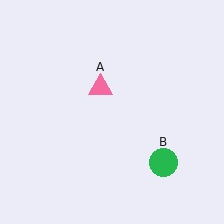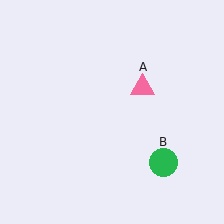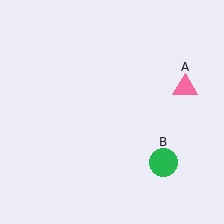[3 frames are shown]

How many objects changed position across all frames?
1 object changed position: pink triangle (object A).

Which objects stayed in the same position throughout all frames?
Green circle (object B) remained stationary.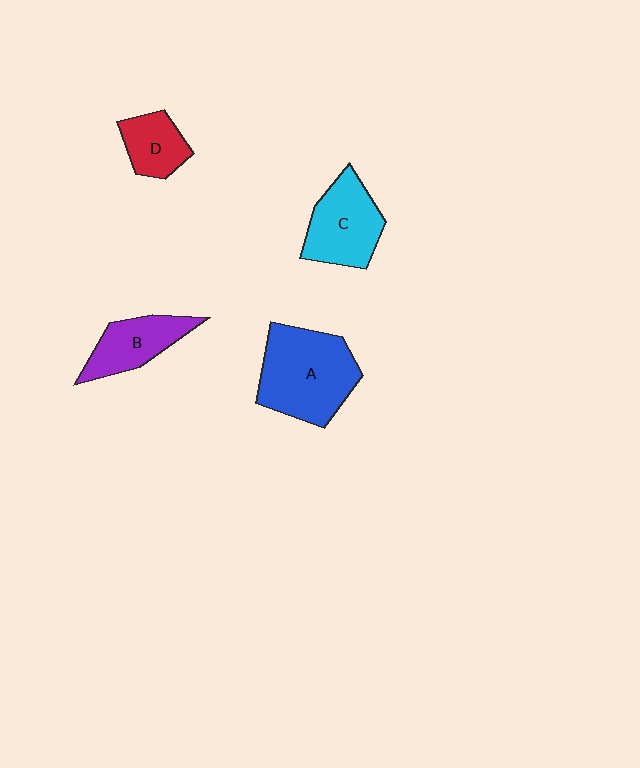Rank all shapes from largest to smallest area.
From largest to smallest: A (blue), C (cyan), B (purple), D (red).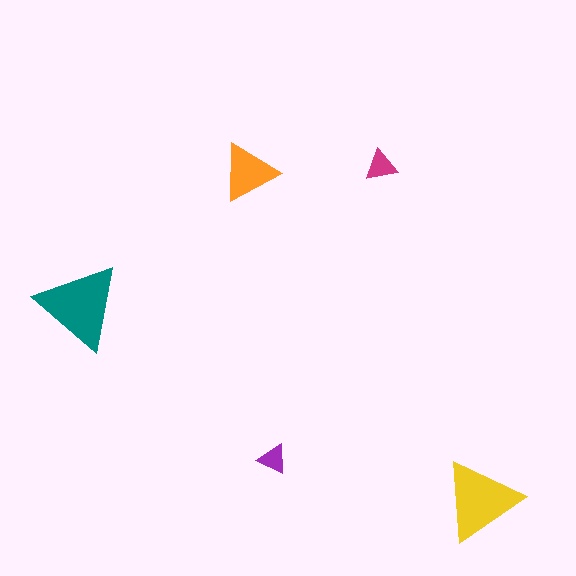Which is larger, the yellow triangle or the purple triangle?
The yellow one.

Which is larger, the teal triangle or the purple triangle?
The teal one.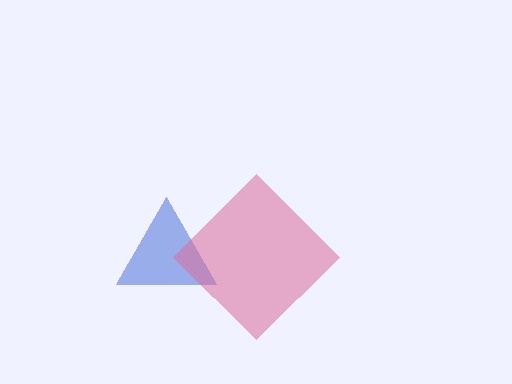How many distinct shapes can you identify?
There are 2 distinct shapes: a blue triangle, a pink diamond.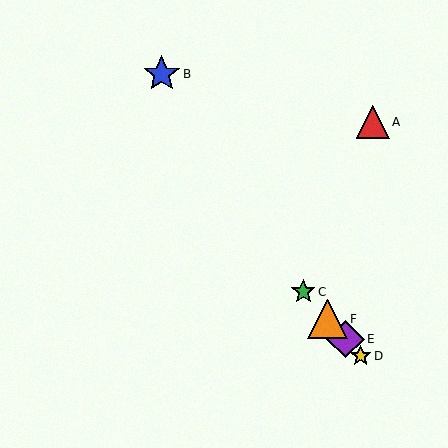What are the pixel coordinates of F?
Object F is at (328, 319).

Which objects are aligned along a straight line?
Objects C, D, E, F are aligned along a straight line.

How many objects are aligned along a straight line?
4 objects (C, D, E, F) are aligned along a straight line.